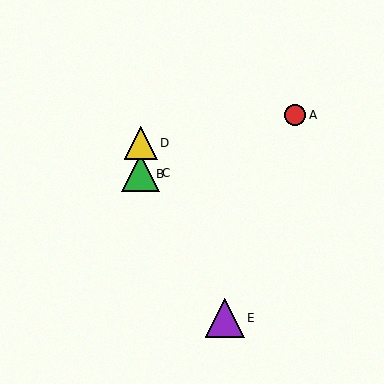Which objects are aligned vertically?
Objects B, C, D are aligned vertically.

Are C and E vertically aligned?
No, C is at x≈141 and E is at x≈225.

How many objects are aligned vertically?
3 objects (B, C, D) are aligned vertically.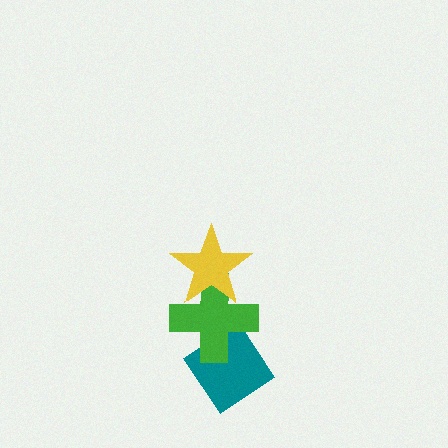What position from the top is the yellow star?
The yellow star is 1st from the top.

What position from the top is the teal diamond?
The teal diamond is 3rd from the top.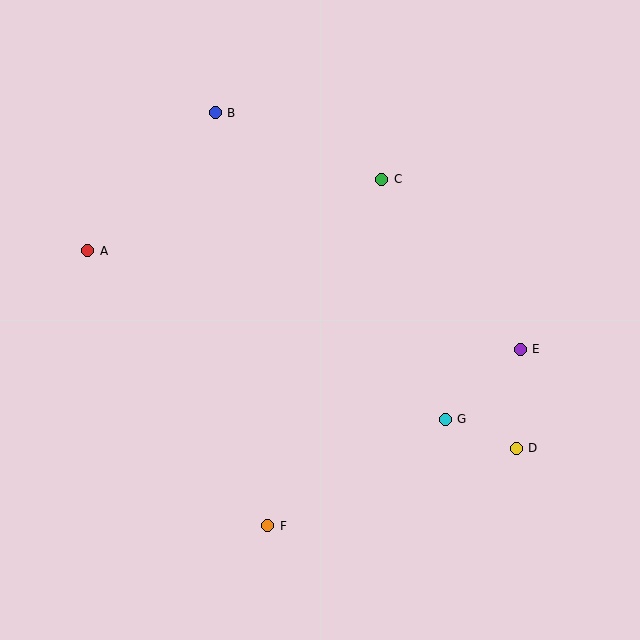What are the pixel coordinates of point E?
Point E is at (520, 349).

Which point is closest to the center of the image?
Point C at (382, 179) is closest to the center.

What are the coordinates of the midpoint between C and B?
The midpoint between C and B is at (299, 146).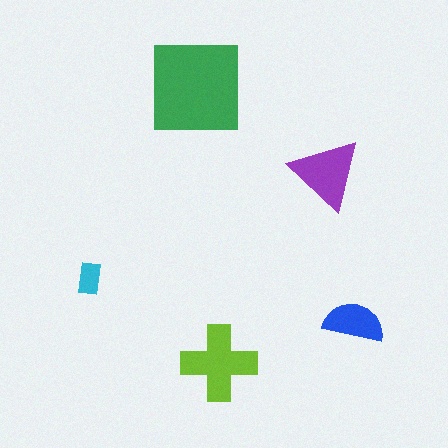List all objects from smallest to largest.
The cyan rectangle, the blue semicircle, the purple triangle, the lime cross, the green square.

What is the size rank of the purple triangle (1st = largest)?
3rd.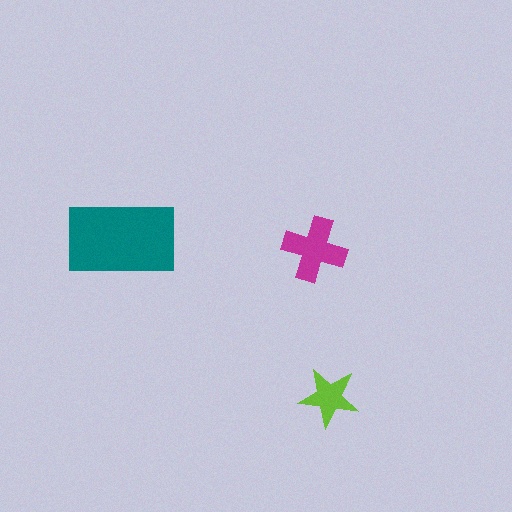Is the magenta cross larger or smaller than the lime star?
Larger.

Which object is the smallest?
The lime star.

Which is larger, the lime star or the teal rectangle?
The teal rectangle.